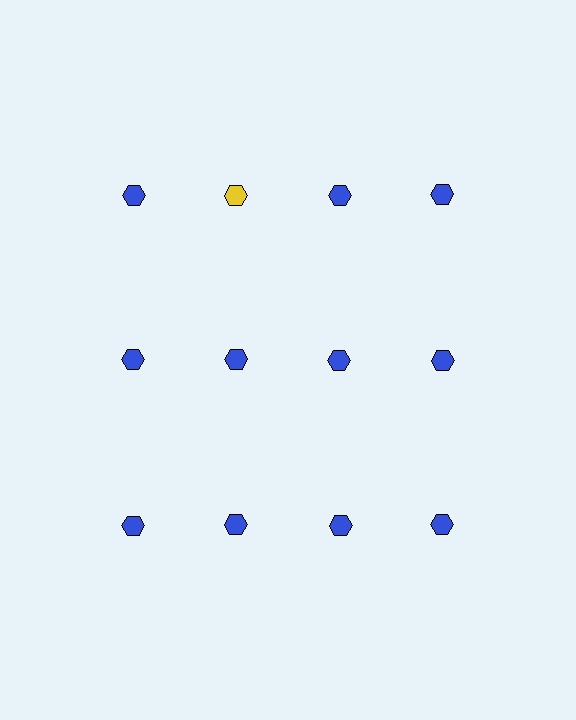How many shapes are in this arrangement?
There are 12 shapes arranged in a grid pattern.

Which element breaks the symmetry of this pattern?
The yellow hexagon in the top row, second from left column breaks the symmetry. All other shapes are blue hexagons.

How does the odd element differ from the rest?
It has a different color: yellow instead of blue.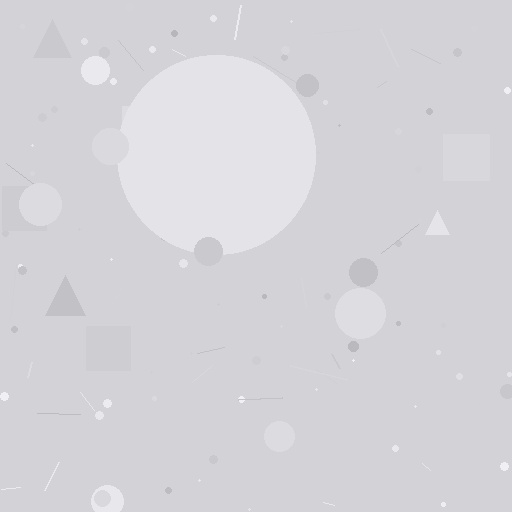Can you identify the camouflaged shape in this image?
The camouflaged shape is a circle.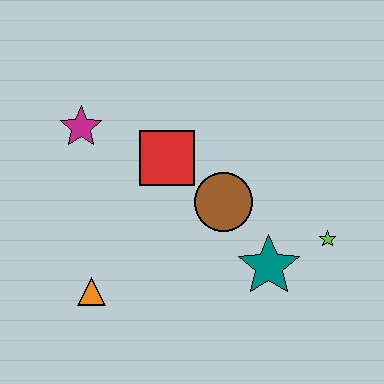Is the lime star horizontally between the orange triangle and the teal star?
No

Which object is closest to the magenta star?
The red square is closest to the magenta star.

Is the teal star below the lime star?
Yes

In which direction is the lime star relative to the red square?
The lime star is to the right of the red square.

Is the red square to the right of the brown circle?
No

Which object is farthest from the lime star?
The magenta star is farthest from the lime star.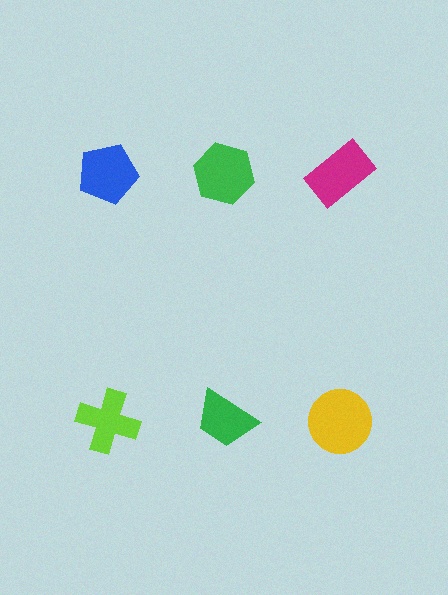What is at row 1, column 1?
A blue pentagon.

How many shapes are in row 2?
3 shapes.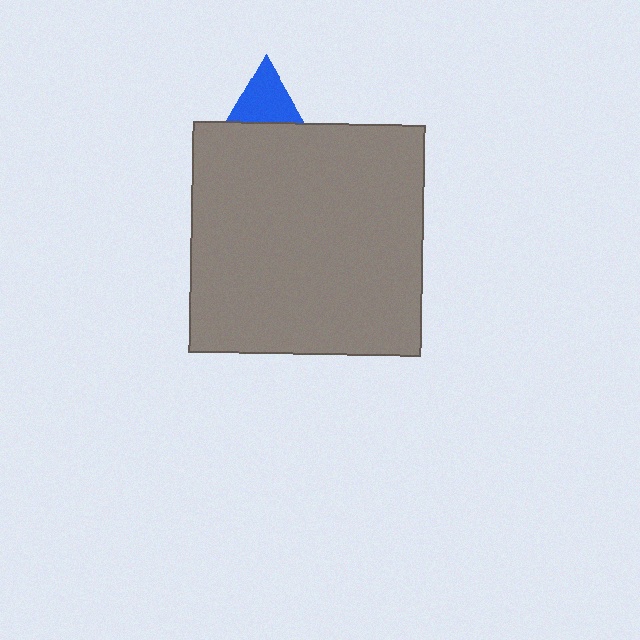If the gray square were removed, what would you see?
You would see the complete blue triangle.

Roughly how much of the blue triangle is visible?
A small part of it is visible (roughly 42%).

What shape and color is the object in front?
The object in front is a gray square.